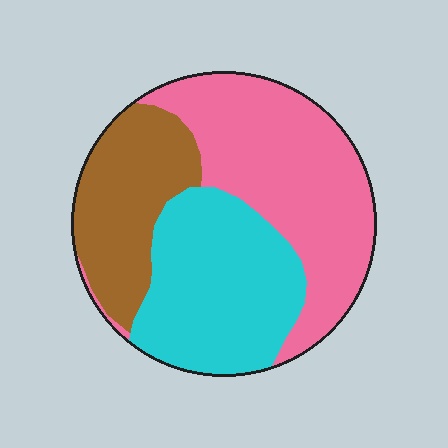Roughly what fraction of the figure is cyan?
Cyan takes up about one third (1/3) of the figure.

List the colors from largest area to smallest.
From largest to smallest: pink, cyan, brown.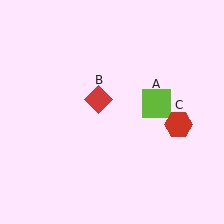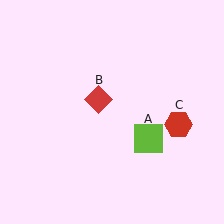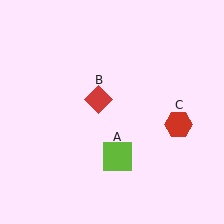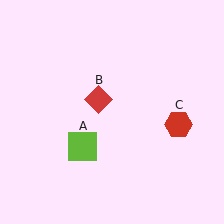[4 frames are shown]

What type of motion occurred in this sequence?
The lime square (object A) rotated clockwise around the center of the scene.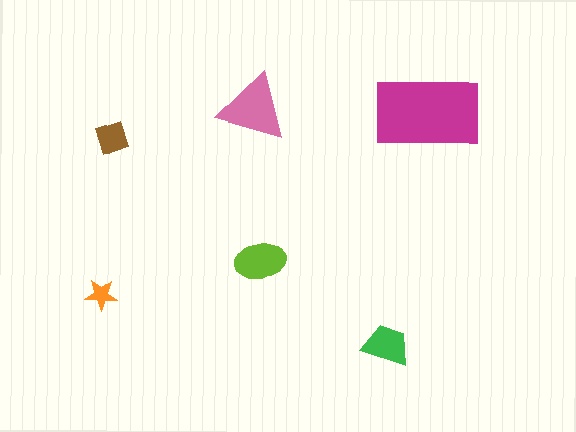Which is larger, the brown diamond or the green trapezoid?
The green trapezoid.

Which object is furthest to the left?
The orange star is leftmost.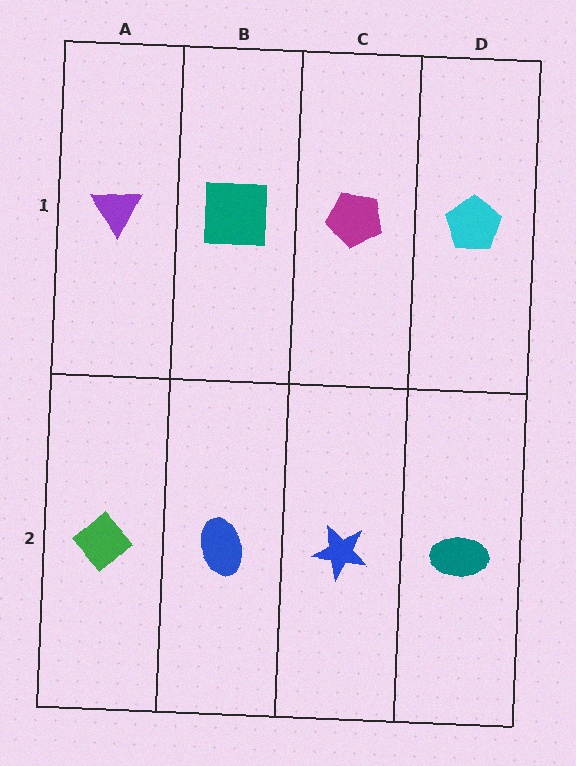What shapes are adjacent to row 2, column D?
A cyan pentagon (row 1, column D), a blue star (row 2, column C).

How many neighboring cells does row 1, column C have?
3.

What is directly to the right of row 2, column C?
A teal ellipse.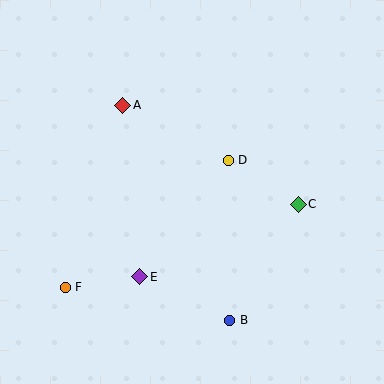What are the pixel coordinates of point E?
Point E is at (140, 277).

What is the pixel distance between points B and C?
The distance between B and C is 135 pixels.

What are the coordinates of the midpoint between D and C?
The midpoint between D and C is at (263, 182).